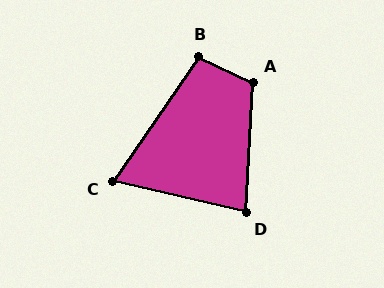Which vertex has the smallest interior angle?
C, at approximately 69 degrees.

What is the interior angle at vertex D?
Approximately 80 degrees (acute).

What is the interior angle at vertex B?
Approximately 100 degrees (obtuse).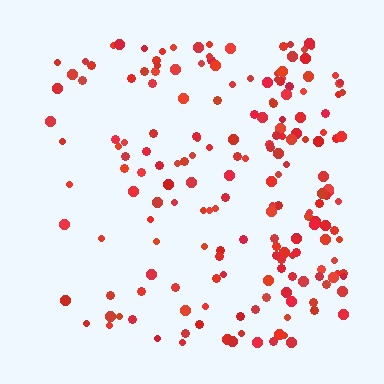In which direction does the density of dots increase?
From left to right, with the right side densest.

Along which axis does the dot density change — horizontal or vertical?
Horizontal.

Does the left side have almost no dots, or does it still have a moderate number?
Still a moderate number, just noticeably fewer than the right.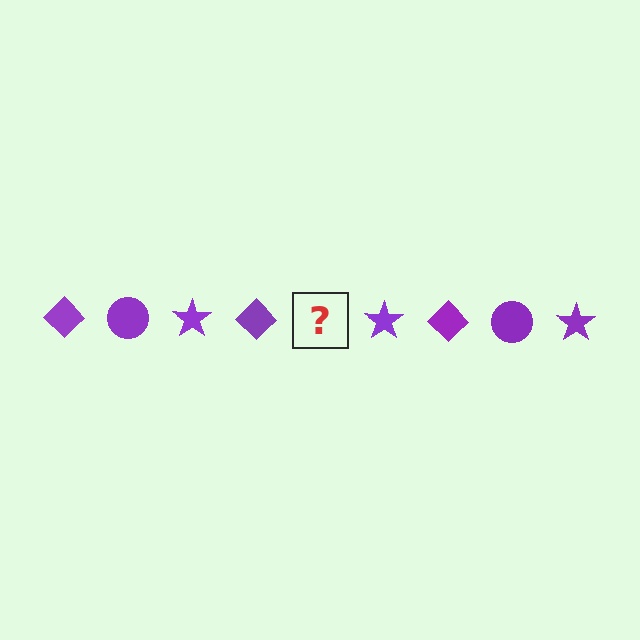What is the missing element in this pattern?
The missing element is a purple circle.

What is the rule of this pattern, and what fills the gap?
The rule is that the pattern cycles through diamond, circle, star shapes in purple. The gap should be filled with a purple circle.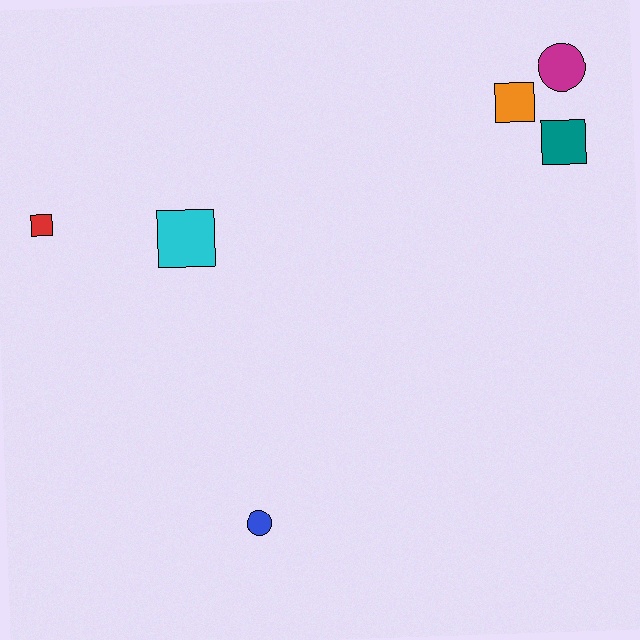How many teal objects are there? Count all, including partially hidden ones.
There is 1 teal object.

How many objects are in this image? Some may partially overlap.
There are 6 objects.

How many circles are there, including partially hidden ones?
There are 2 circles.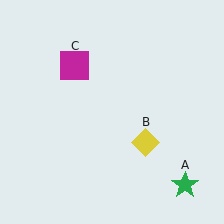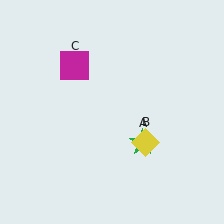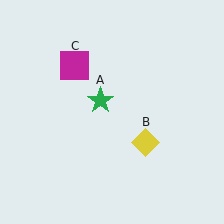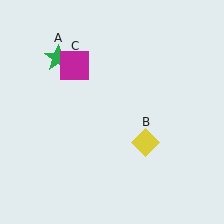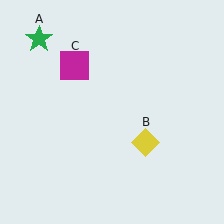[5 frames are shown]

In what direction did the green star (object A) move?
The green star (object A) moved up and to the left.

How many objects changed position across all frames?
1 object changed position: green star (object A).